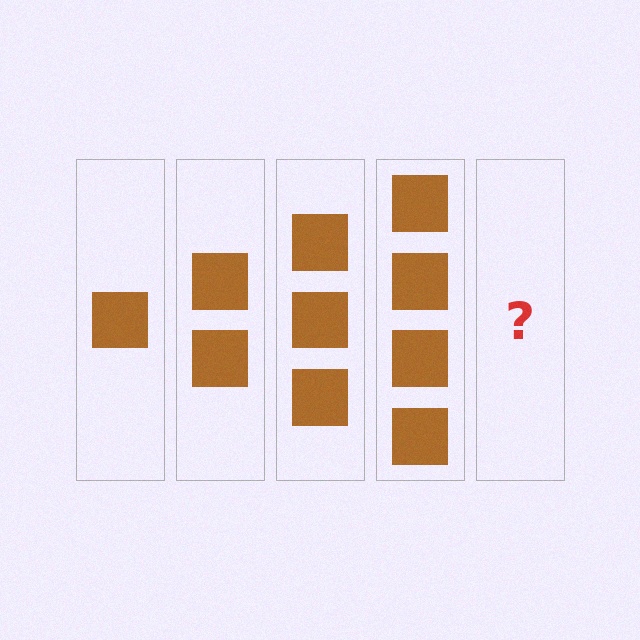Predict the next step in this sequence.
The next step is 5 squares.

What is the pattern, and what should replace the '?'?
The pattern is that each step adds one more square. The '?' should be 5 squares.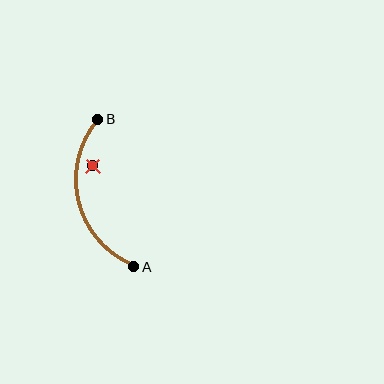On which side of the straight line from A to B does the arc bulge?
The arc bulges to the left of the straight line connecting A and B.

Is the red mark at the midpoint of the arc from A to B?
No — the red mark does not lie on the arc at all. It sits slightly inside the curve.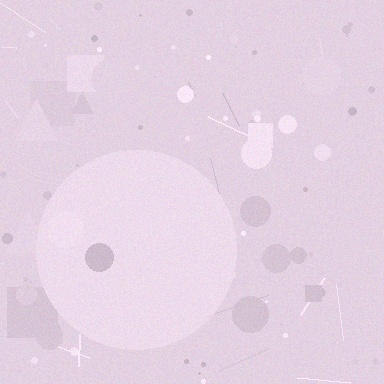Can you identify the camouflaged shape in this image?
The camouflaged shape is a circle.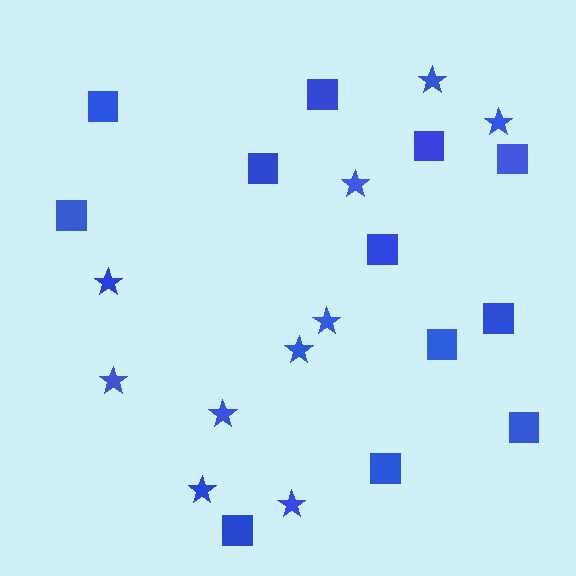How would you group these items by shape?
There are 2 groups: one group of stars (10) and one group of squares (12).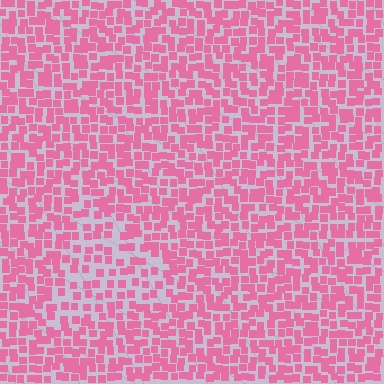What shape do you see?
I see a triangle.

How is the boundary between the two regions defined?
The boundary is defined by a change in element density (approximately 1.7x ratio). All elements are the same color, size, and shape.